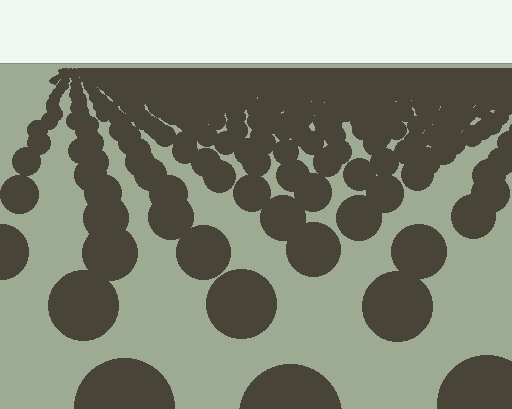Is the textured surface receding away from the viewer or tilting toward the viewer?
The surface is receding away from the viewer. Texture elements get smaller and denser toward the top.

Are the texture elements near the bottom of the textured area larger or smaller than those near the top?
Larger. Near the bottom, elements are closer to the viewer and appear at a bigger on-screen size.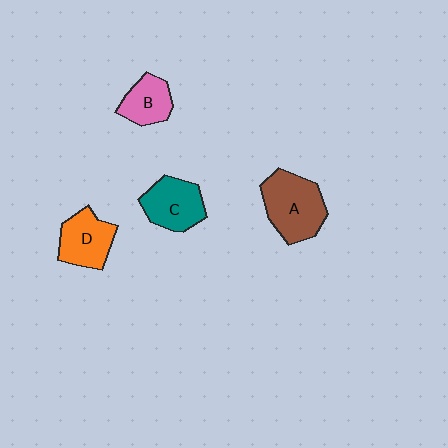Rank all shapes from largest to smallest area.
From largest to smallest: A (brown), C (teal), D (orange), B (pink).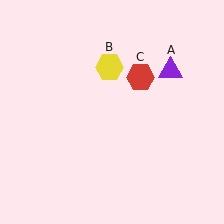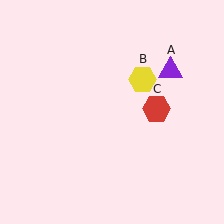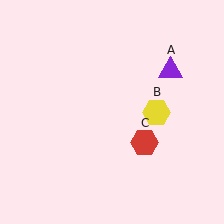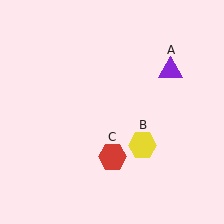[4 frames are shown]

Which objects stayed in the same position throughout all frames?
Purple triangle (object A) remained stationary.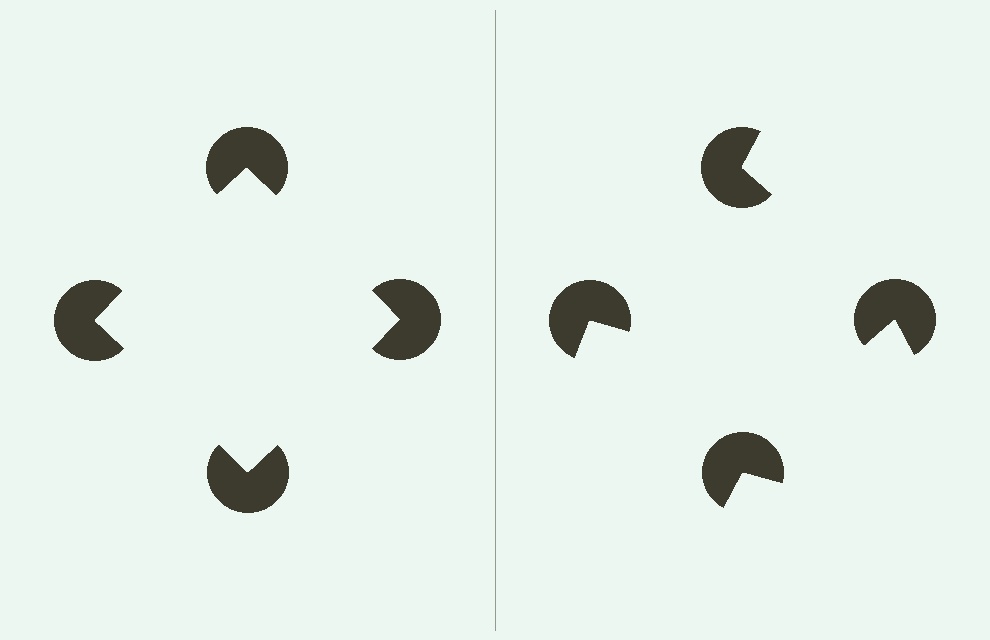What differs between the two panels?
The pac-man discs are positioned identically on both sides; only the wedge orientations differ. On the left they align to a square; on the right they are misaligned.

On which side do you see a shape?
An illusory square appears on the left side. On the right side the wedge cuts are rotated, so no coherent shape forms.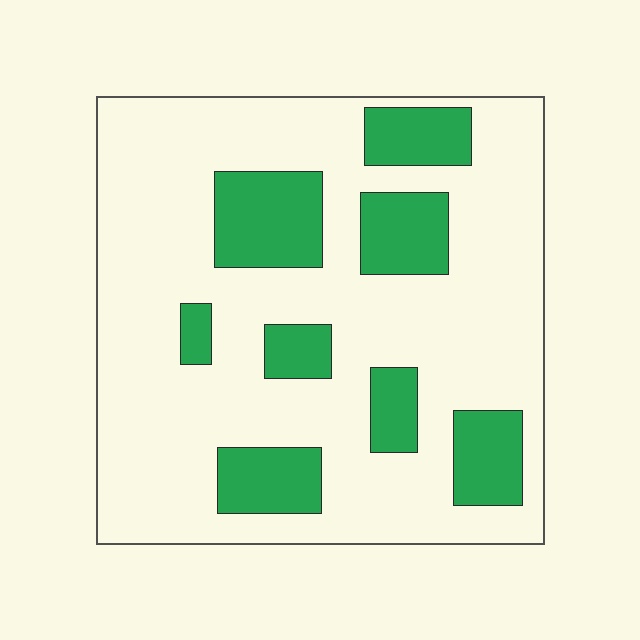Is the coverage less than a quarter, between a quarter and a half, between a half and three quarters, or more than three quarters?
Less than a quarter.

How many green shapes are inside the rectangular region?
8.